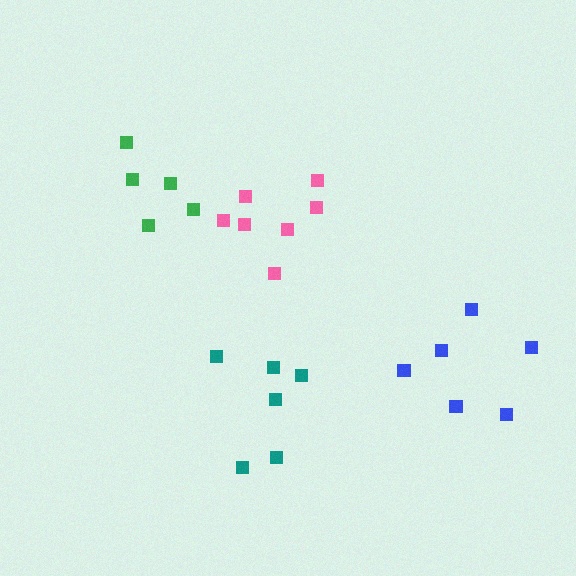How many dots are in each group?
Group 1: 6 dots, Group 2: 7 dots, Group 3: 5 dots, Group 4: 6 dots (24 total).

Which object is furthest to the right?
The blue cluster is rightmost.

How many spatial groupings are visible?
There are 4 spatial groupings.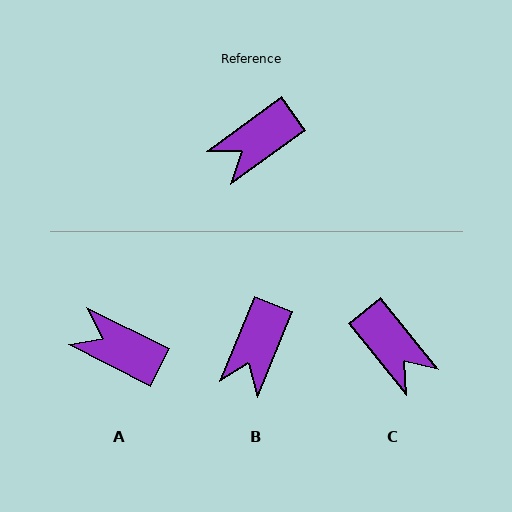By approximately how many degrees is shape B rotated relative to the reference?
Approximately 32 degrees counter-clockwise.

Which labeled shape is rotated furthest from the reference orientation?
C, about 93 degrees away.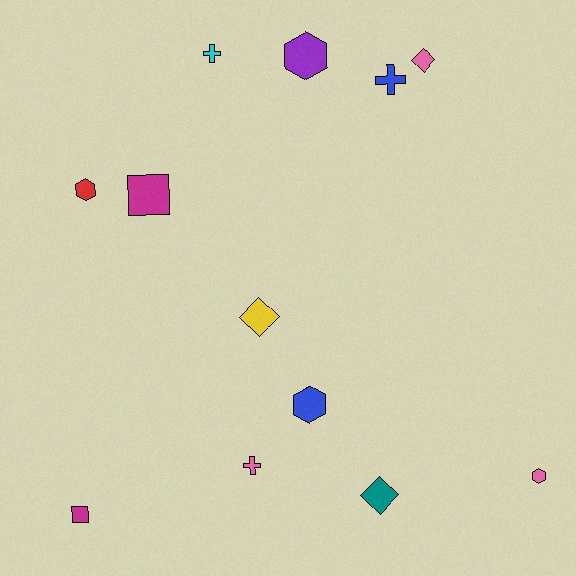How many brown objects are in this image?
There are no brown objects.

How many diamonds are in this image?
There are 3 diamonds.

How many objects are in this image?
There are 12 objects.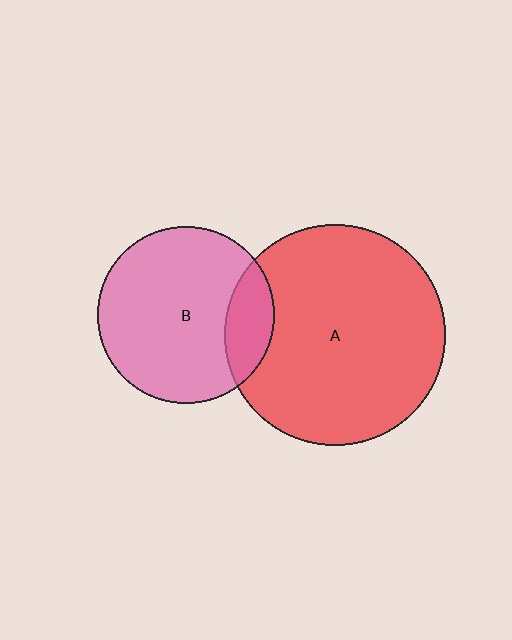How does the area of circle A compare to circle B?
Approximately 1.6 times.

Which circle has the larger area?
Circle A (red).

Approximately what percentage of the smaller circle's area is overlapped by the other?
Approximately 15%.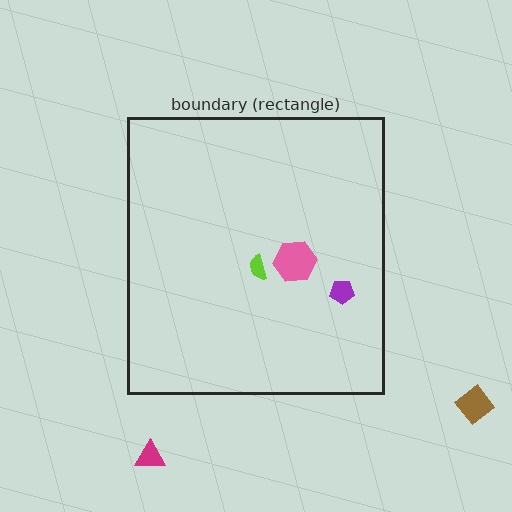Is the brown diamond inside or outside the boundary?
Outside.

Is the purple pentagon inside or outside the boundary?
Inside.